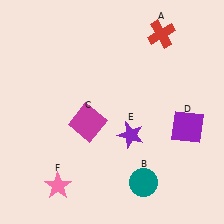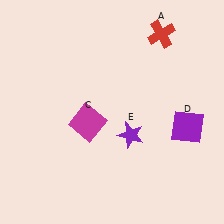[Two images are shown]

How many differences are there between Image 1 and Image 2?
There are 2 differences between the two images.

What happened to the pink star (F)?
The pink star (F) was removed in Image 2. It was in the bottom-left area of Image 1.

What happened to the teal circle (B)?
The teal circle (B) was removed in Image 2. It was in the bottom-right area of Image 1.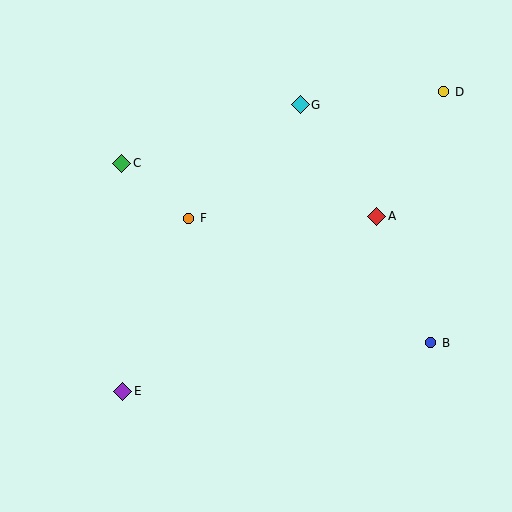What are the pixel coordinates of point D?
Point D is at (444, 92).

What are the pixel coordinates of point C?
Point C is at (122, 163).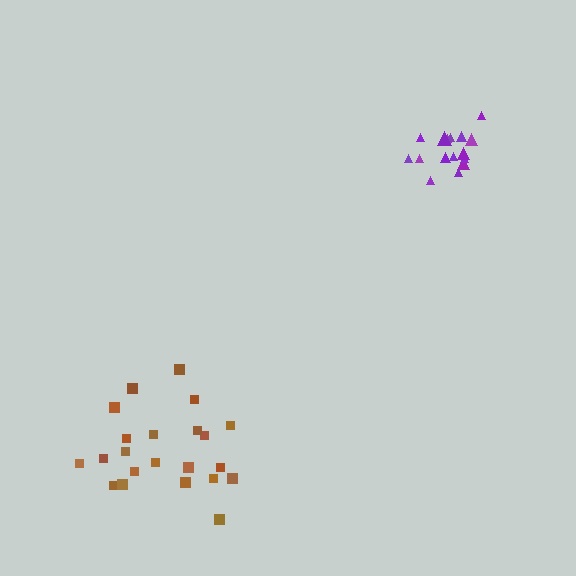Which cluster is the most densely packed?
Purple.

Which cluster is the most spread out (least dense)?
Brown.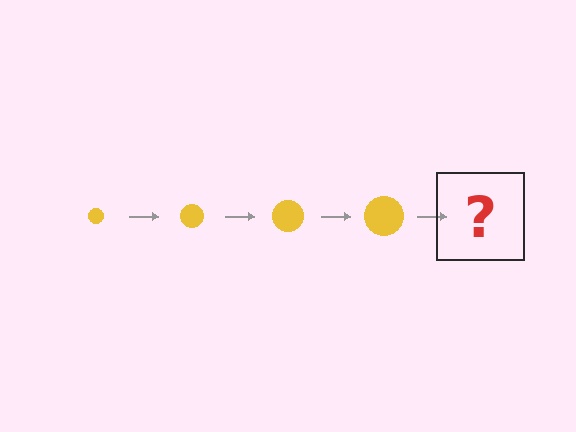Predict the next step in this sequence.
The next step is a yellow circle, larger than the previous one.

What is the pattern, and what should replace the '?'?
The pattern is that the circle gets progressively larger each step. The '?' should be a yellow circle, larger than the previous one.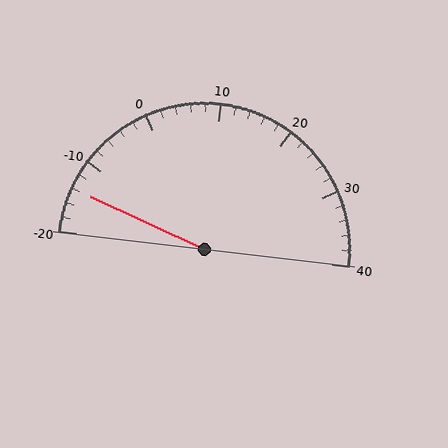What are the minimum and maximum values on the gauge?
The gauge ranges from -20 to 40.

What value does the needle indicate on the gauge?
The needle indicates approximately -14.